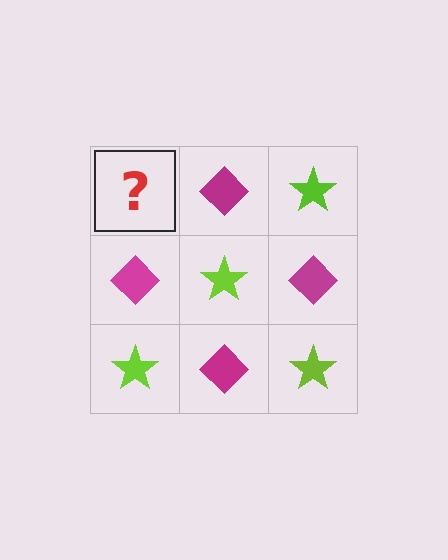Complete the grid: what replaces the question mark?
The question mark should be replaced with a lime star.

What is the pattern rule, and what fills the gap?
The rule is that it alternates lime star and magenta diamond in a checkerboard pattern. The gap should be filled with a lime star.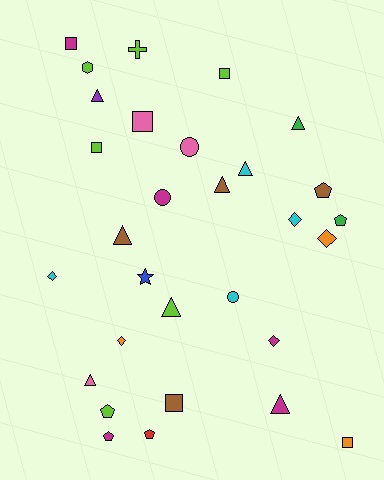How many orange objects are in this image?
There are 3 orange objects.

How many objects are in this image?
There are 30 objects.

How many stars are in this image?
There is 1 star.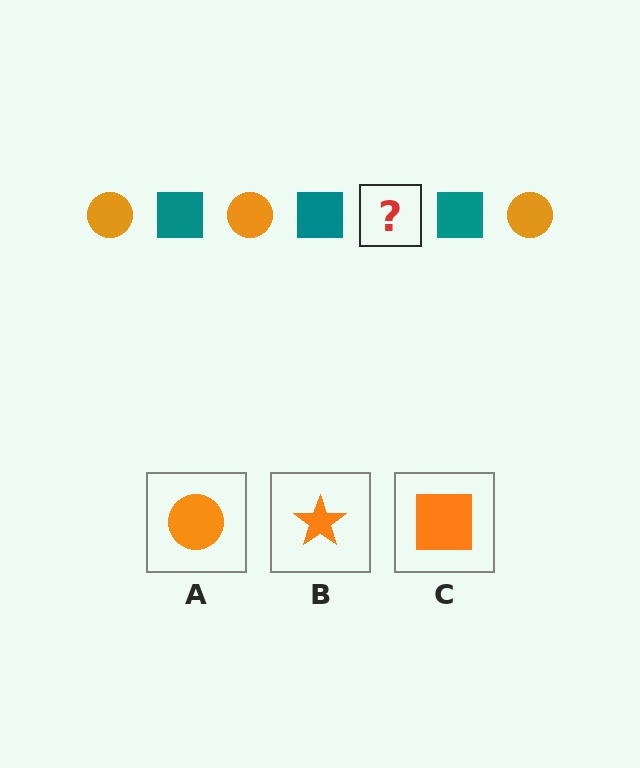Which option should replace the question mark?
Option A.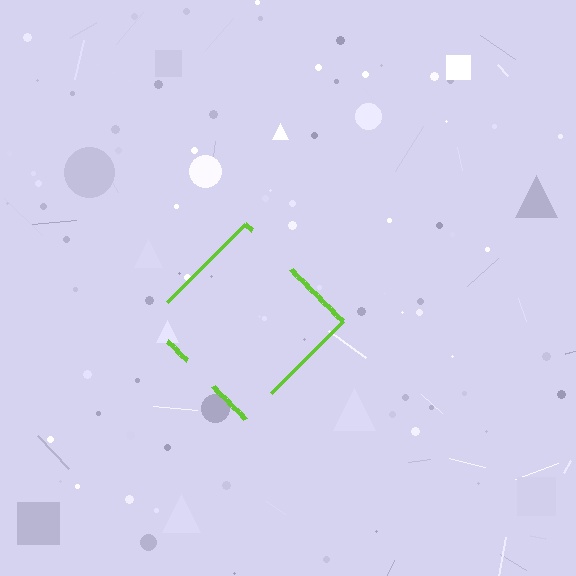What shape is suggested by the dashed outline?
The dashed outline suggests a diamond.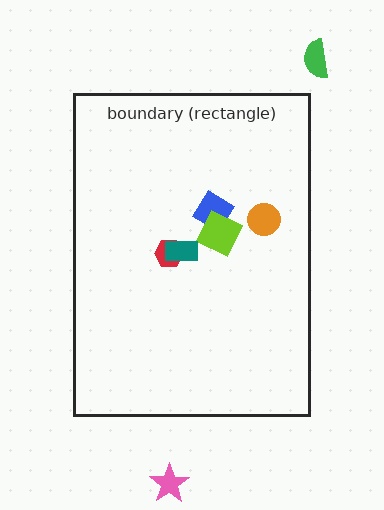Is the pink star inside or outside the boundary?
Outside.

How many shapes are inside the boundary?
5 inside, 2 outside.